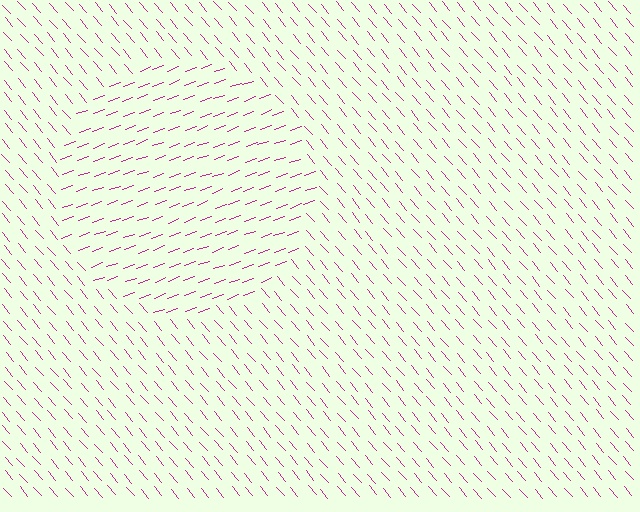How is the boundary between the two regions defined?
The boundary is defined purely by a change in line orientation (approximately 69 degrees difference). All lines are the same color and thickness.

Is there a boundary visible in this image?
Yes, there is a texture boundary formed by a change in line orientation.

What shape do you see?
I see a circle.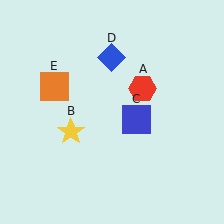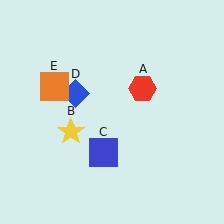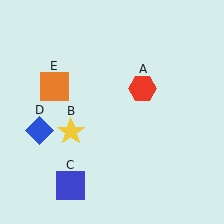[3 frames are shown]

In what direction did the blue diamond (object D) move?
The blue diamond (object D) moved down and to the left.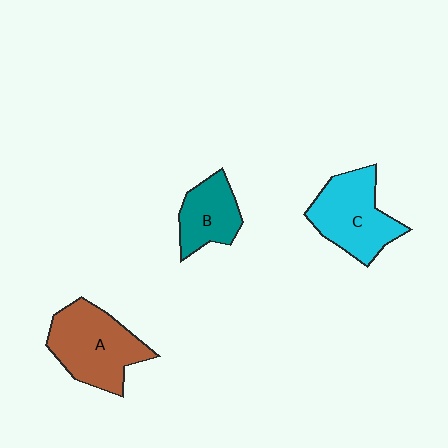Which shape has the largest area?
Shape A (brown).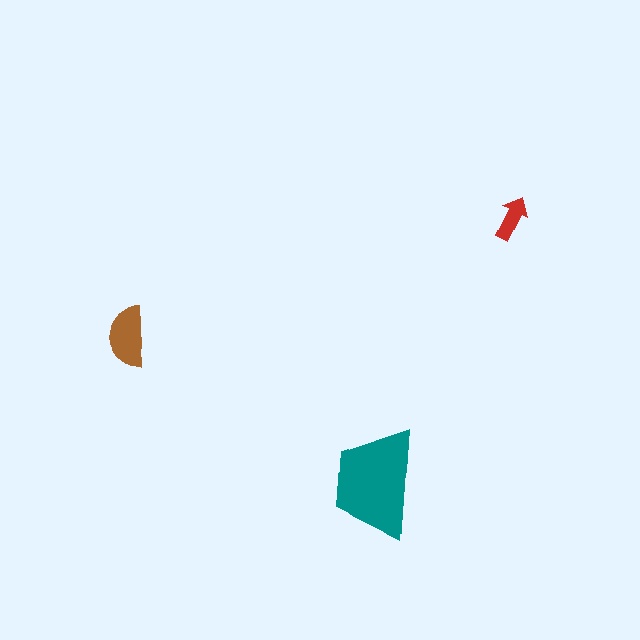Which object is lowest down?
The teal trapezoid is bottommost.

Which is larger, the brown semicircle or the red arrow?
The brown semicircle.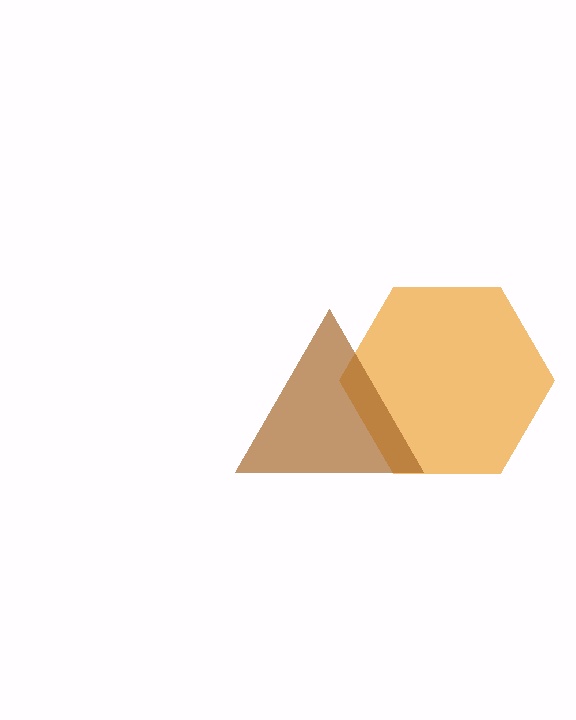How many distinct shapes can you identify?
There are 2 distinct shapes: an orange hexagon, a brown triangle.